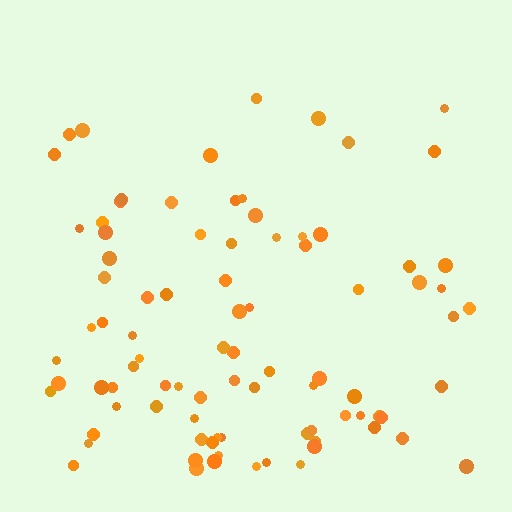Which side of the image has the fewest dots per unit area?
The top.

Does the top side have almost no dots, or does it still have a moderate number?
Still a moderate number, just noticeably fewer than the bottom.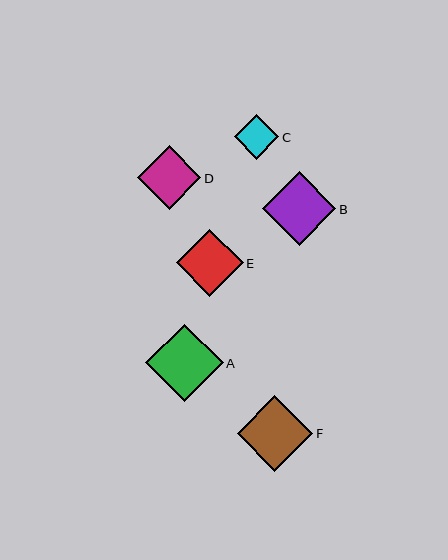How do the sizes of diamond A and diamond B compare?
Diamond A and diamond B are approximately the same size.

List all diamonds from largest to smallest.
From largest to smallest: A, F, B, E, D, C.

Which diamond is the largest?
Diamond A is the largest with a size of approximately 77 pixels.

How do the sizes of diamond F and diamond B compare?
Diamond F and diamond B are approximately the same size.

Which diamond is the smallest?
Diamond C is the smallest with a size of approximately 45 pixels.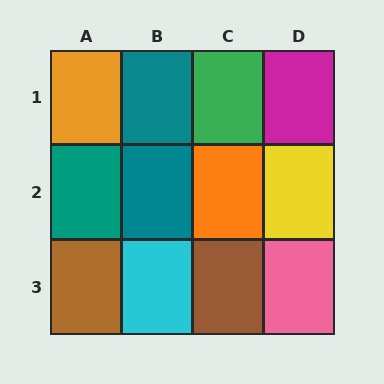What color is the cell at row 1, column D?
Magenta.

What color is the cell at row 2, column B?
Teal.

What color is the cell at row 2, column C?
Orange.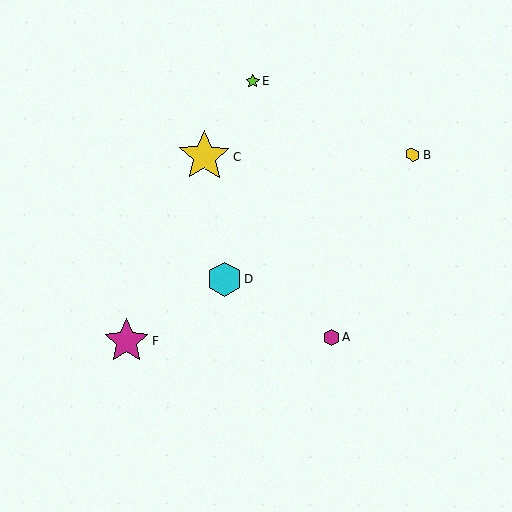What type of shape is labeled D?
Shape D is a cyan hexagon.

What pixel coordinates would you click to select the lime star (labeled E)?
Click at (252, 81) to select the lime star E.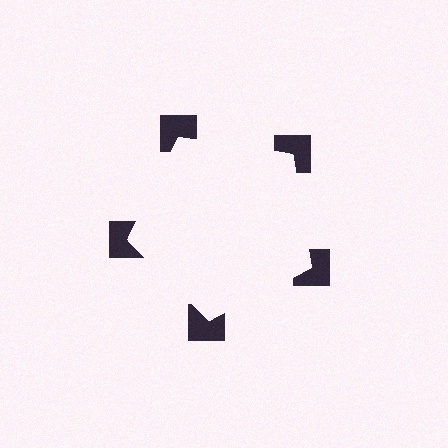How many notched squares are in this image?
There are 5 — one at each vertex of the illusory pentagon.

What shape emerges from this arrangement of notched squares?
An illusory pentagon — its edges are inferred from the aligned wedge cuts in the notched squares, not physically drawn.